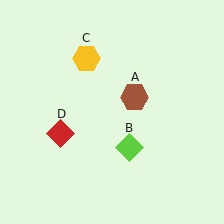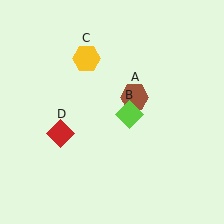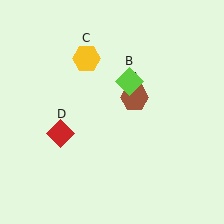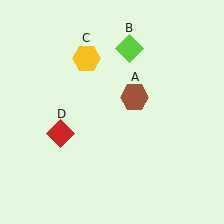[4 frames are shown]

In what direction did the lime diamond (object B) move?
The lime diamond (object B) moved up.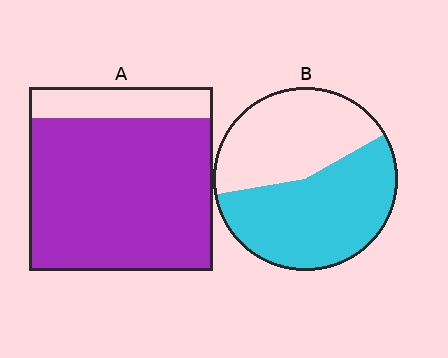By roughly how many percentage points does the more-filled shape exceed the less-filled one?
By roughly 30 percentage points (A over B).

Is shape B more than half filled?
Yes.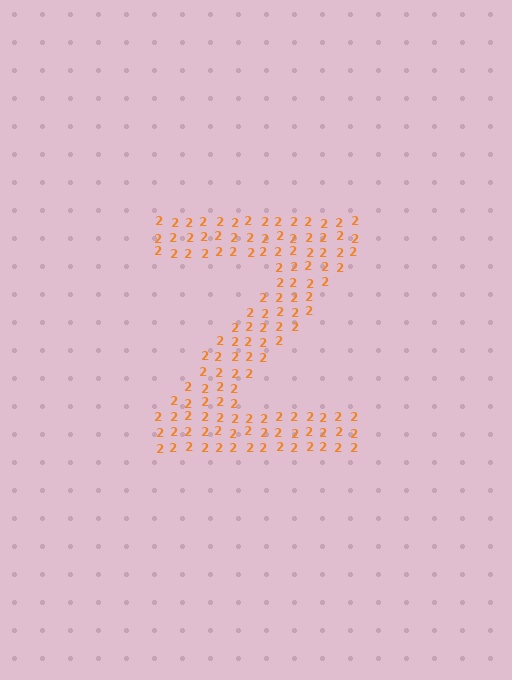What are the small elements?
The small elements are digit 2's.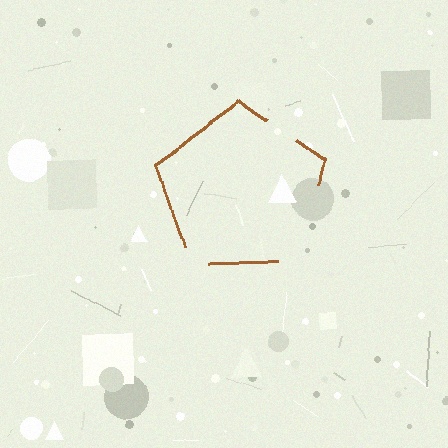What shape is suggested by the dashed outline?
The dashed outline suggests a pentagon.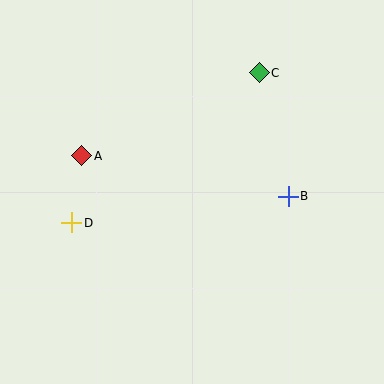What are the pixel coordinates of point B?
Point B is at (288, 196).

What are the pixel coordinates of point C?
Point C is at (259, 73).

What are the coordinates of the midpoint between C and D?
The midpoint between C and D is at (165, 148).